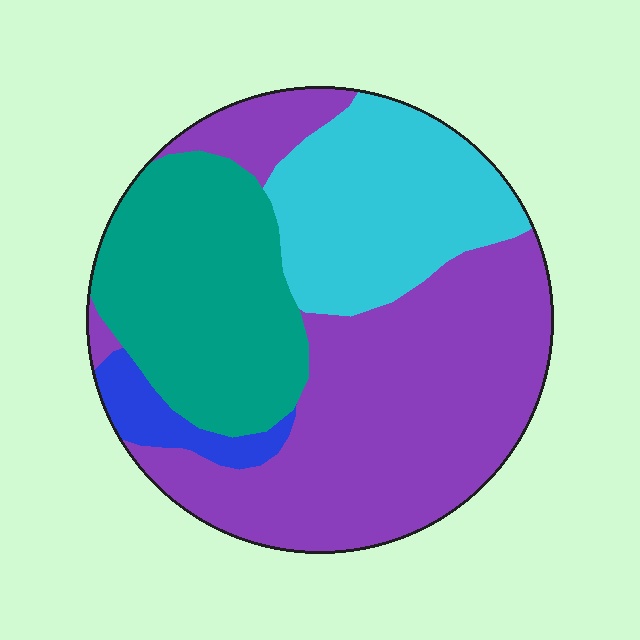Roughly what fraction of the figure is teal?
Teal takes up between a quarter and a half of the figure.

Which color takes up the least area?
Blue, at roughly 5%.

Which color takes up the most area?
Purple, at roughly 45%.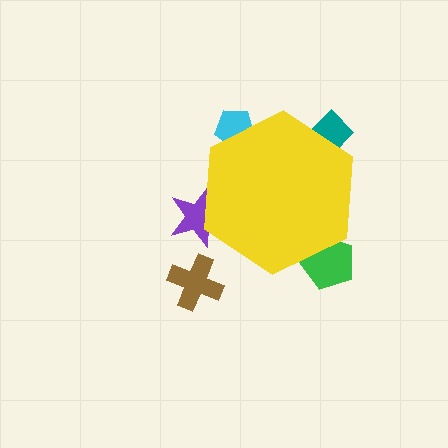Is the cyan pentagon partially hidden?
Yes, the cyan pentagon is partially hidden behind the yellow hexagon.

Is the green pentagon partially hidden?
Yes, the green pentagon is partially hidden behind the yellow hexagon.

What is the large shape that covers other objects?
A yellow hexagon.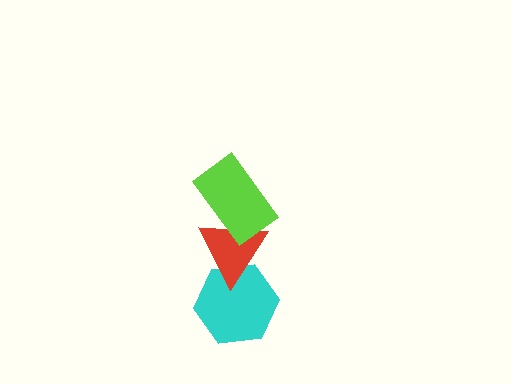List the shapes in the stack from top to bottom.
From top to bottom: the lime rectangle, the red triangle, the cyan hexagon.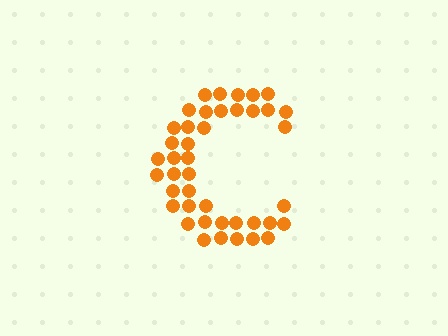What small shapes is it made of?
It is made of small circles.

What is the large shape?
The large shape is the letter C.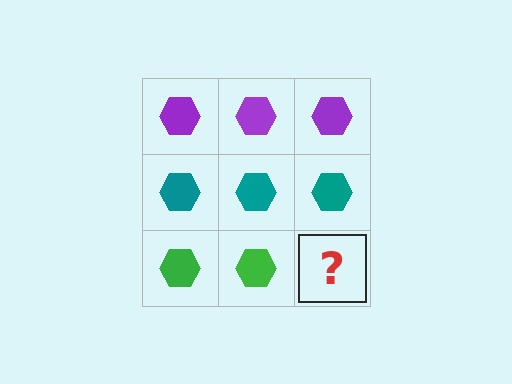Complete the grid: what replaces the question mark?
The question mark should be replaced with a green hexagon.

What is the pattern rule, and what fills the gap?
The rule is that each row has a consistent color. The gap should be filled with a green hexagon.